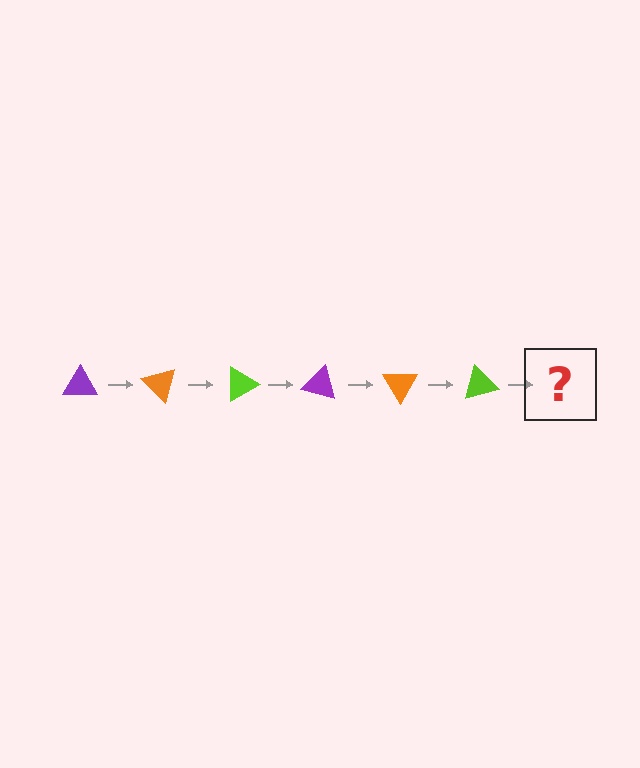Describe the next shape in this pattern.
It should be a purple triangle, rotated 270 degrees from the start.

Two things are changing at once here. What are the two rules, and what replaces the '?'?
The two rules are that it rotates 45 degrees each step and the color cycles through purple, orange, and lime. The '?' should be a purple triangle, rotated 270 degrees from the start.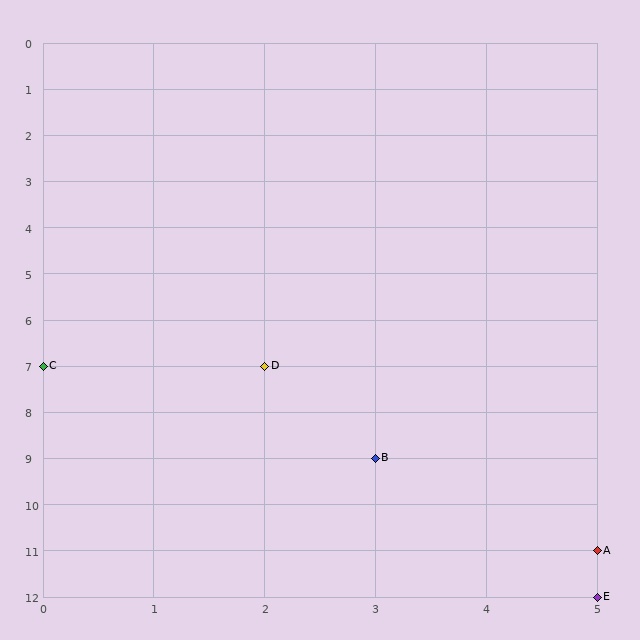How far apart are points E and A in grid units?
Points E and A are 1 row apart.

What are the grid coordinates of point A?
Point A is at grid coordinates (5, 11).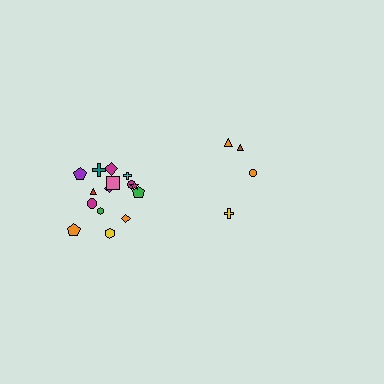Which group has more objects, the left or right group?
The left group.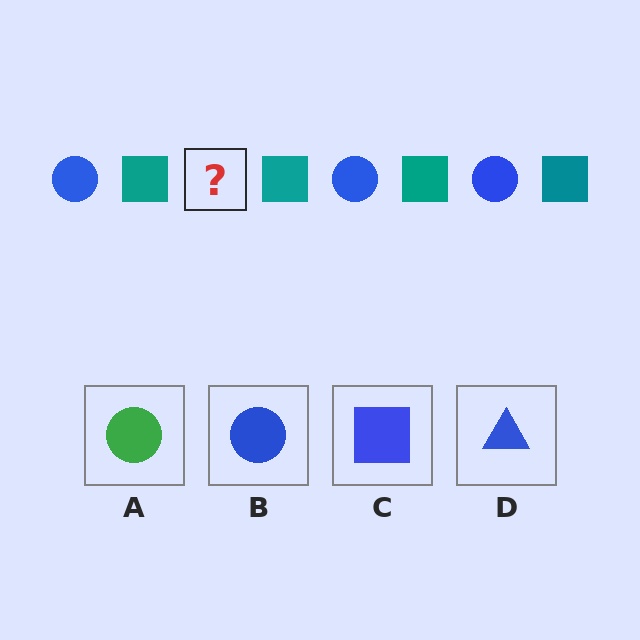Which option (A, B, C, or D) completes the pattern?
B.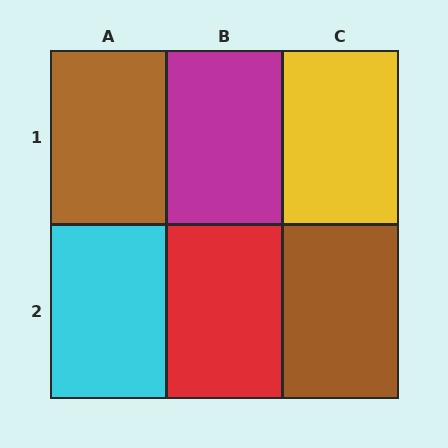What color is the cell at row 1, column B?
Magenta.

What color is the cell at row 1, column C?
Yellow.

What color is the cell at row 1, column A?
Brown.